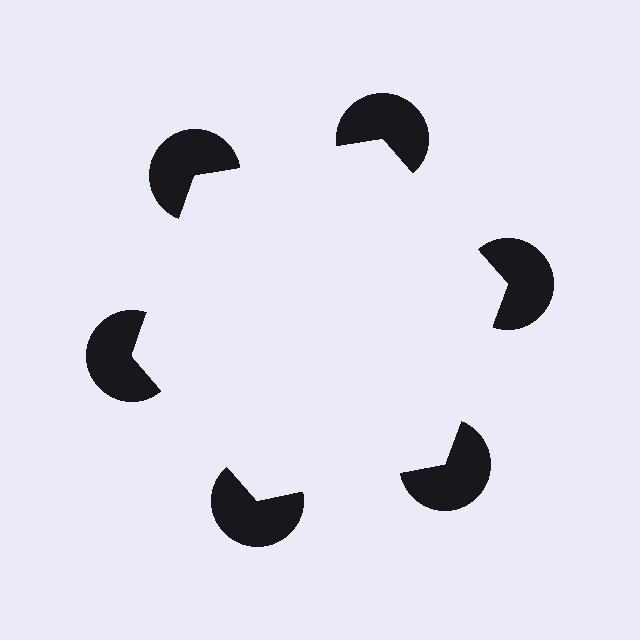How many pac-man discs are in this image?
There are 6 — one at each vertex of the illusory hexagon.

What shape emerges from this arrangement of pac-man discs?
An illusory hexagon — its edges are inferred from the aligned wedge cuts in the pac-man discs, not physically drawn.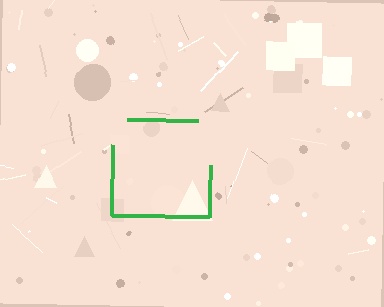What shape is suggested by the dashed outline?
The dashed outline suggests a square.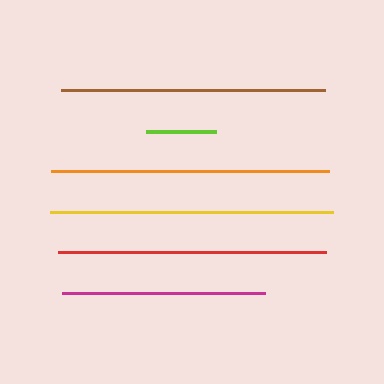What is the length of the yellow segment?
The yellow segment is approximately 283 pixels long.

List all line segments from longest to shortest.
From longest to shortest: yellow, orange, red, brown, magenta, lime.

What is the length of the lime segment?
The lime segment is approximately 71 pixels long.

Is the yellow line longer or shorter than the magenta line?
The yellow line is longer than the magenta line.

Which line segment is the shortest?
The lime line is the shortest at approximately 71 pixels.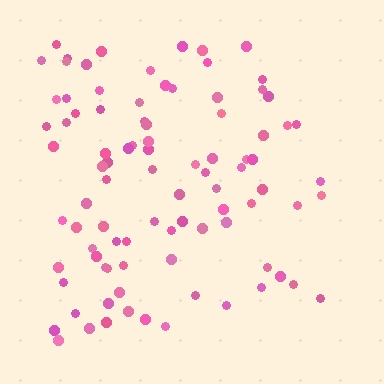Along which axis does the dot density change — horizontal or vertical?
Horizontal.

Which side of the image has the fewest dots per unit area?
The right.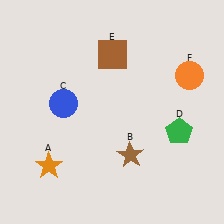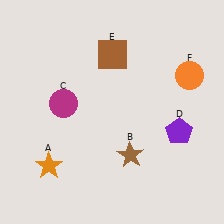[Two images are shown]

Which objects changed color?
C changed from blue to magenta. D changed from green to purple.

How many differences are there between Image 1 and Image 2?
There are 2 differences between the two images.